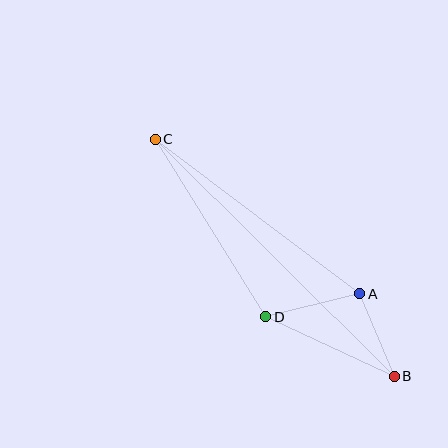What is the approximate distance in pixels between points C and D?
The distance between C and D is approximately 209 pixels.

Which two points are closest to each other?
Points A and B are closest to each other.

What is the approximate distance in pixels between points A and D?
The distance between A and D is approximately 97 pixels.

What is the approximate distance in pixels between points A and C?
The distance between A and C is approximately 257 pixels.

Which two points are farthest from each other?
Points B and C are farthest from each other.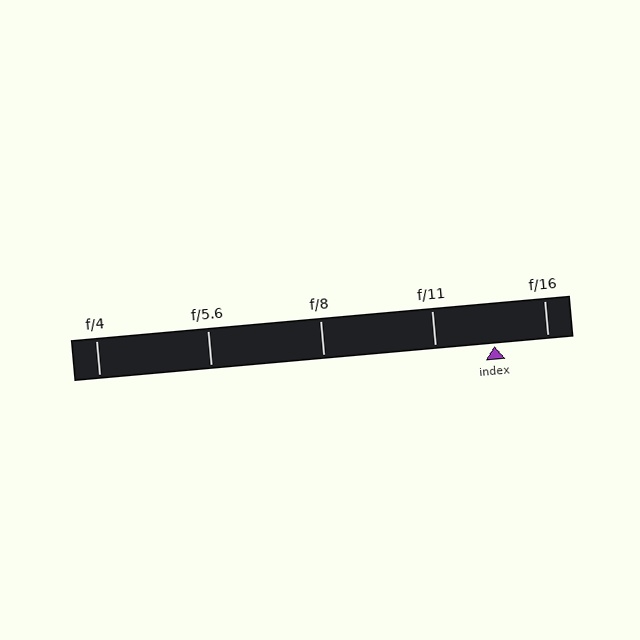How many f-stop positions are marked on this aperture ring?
There are 5 f-stop positions marked.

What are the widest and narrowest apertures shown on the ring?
The widest aperture shown is f/4 and the narrowest is f/16.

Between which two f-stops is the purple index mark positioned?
The index mark is between f/11 and f/16.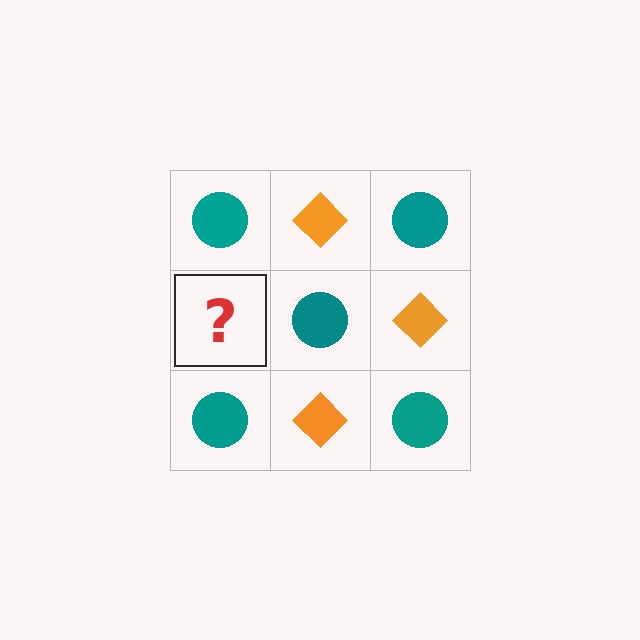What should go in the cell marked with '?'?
The missing cell should contain an orange diamond.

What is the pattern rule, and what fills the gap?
The rule is that it alternates teal circle and orange diamond in a checkerboard pattern. The gap should be filled with an orange diamond.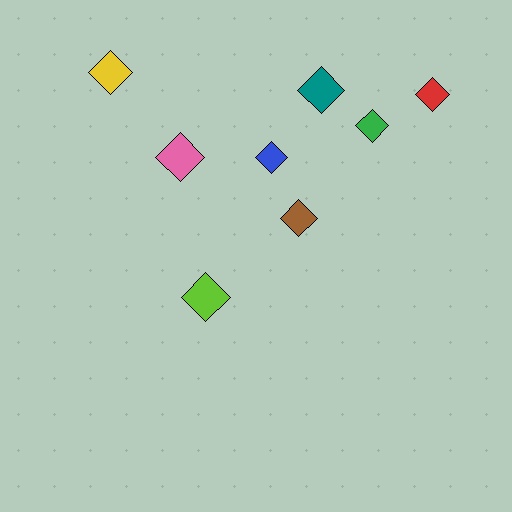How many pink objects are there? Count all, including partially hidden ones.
There is 1 pink object.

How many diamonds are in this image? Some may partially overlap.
There are 8 diamonds.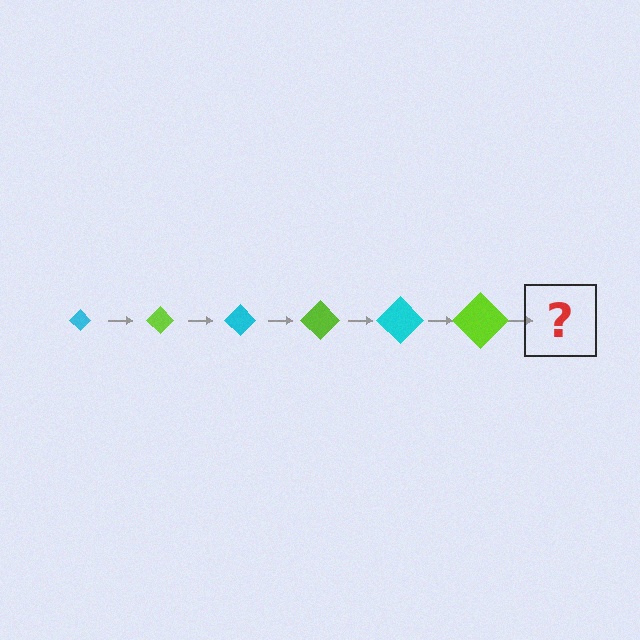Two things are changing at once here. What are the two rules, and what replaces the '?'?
The two rules are that the diamond grows larger each step and the color cycles through cyan and lime. The '?' should be a cyan diamond, larger than the previous one.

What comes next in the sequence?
The next element should be a cyan diamond, larger than the previous one.